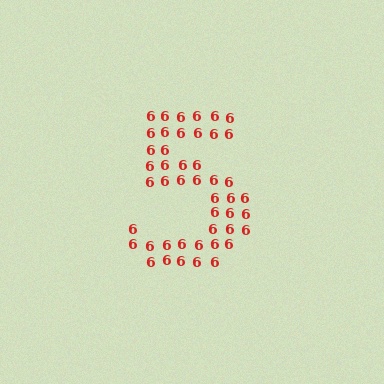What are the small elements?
The small elements are digit 6's.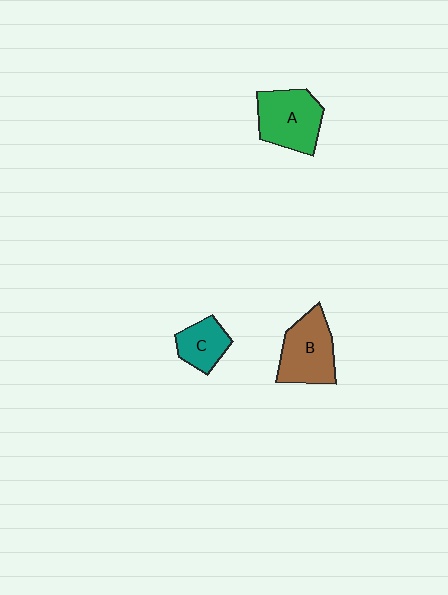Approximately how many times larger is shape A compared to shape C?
Approximately 1.7 times.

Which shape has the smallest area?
Shape C (teal).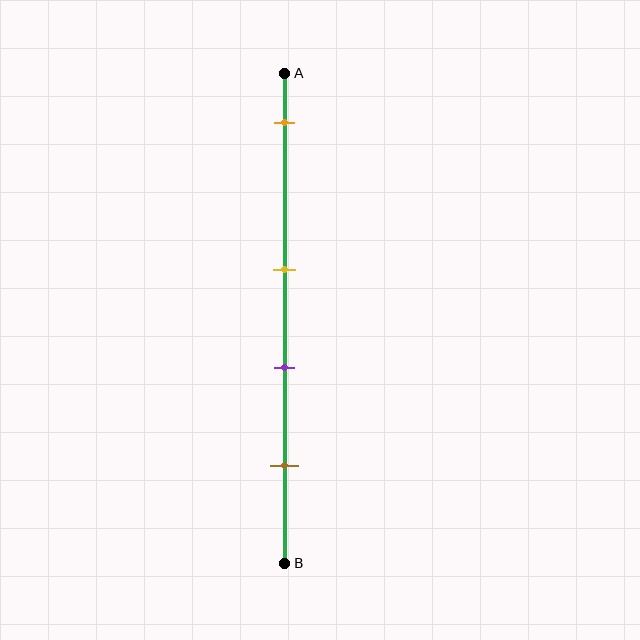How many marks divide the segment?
There are 4 marks dividing the segment.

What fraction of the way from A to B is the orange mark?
The orange mark is approximately 10% (0.1) of the way from A to B.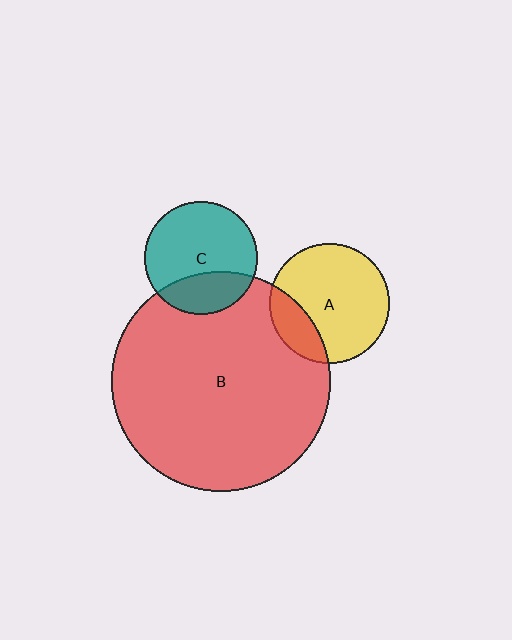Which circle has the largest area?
Circle B (red).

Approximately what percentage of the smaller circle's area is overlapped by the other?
Approximately 20%.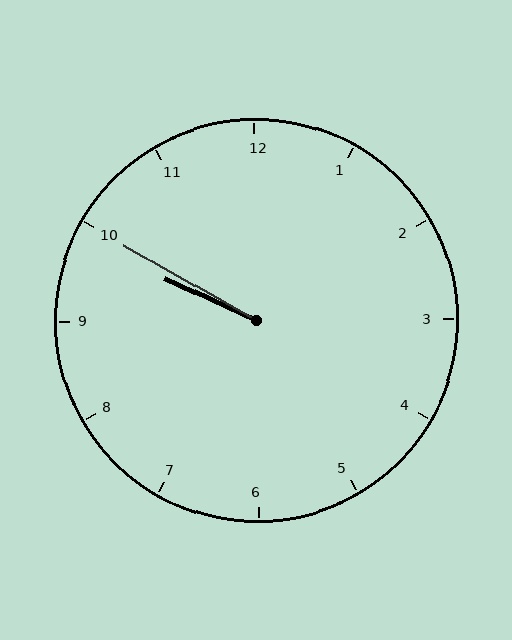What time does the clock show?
9:50.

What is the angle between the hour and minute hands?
Approximately 5 degrees.